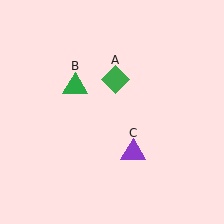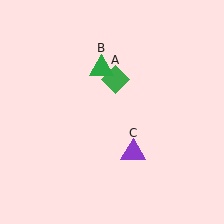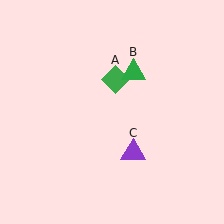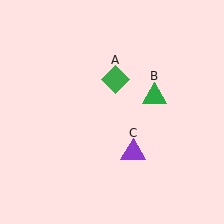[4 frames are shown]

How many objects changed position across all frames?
1 object changed position: green triangle (object B).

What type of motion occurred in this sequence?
The green triangle (object B) rotated clockwise around the center of the scene.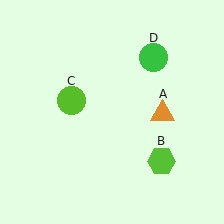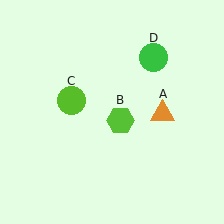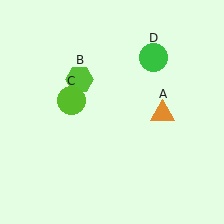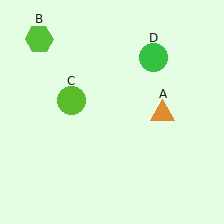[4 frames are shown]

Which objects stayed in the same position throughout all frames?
Orange triangle (object A) and lime circle (object C) and green circle (object D) remained stationary.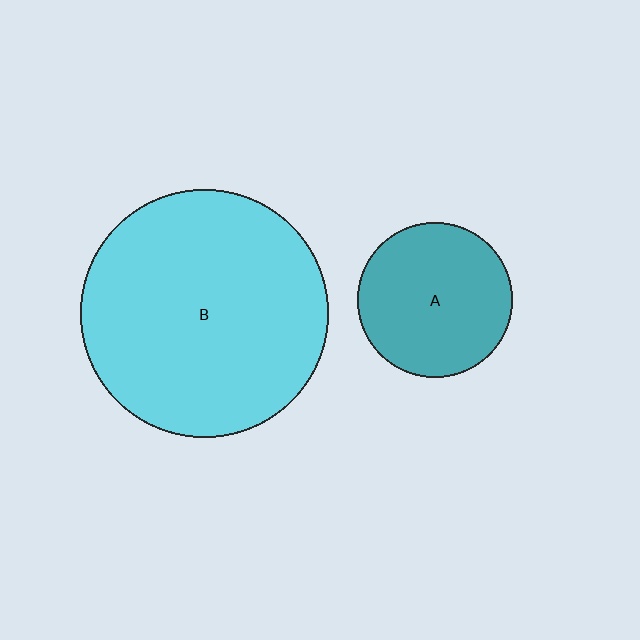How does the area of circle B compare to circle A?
Approximately 2.5 times.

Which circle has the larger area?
Circle B (cyan).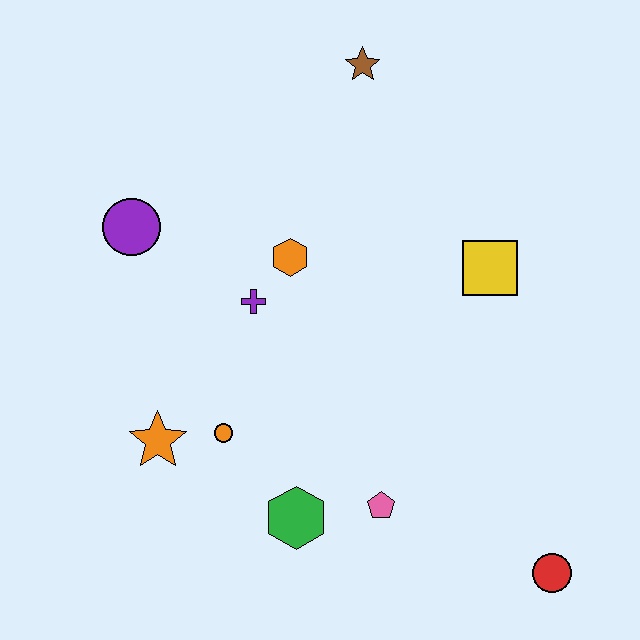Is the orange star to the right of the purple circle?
Yes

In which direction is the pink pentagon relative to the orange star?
The pink pentagon is to the right of the orange star.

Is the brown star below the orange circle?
No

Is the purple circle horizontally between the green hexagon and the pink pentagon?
No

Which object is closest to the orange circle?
The orange star is closest to the orange circle.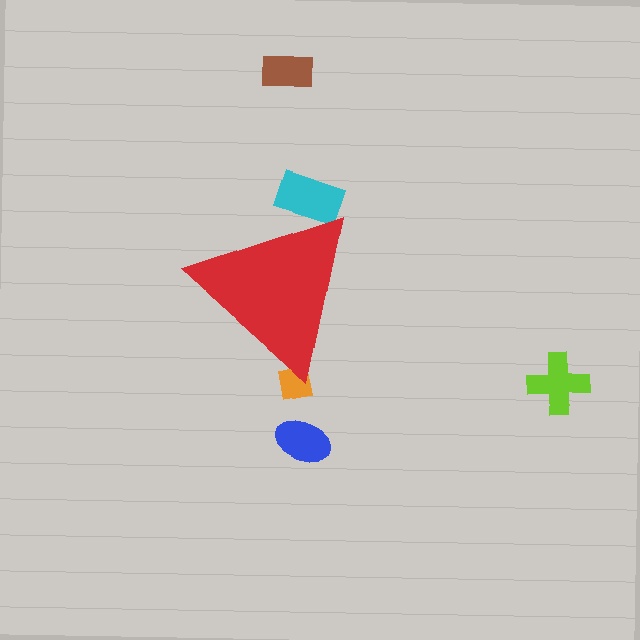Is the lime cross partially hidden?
No, the lime cross is fully visible.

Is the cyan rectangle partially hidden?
Yes, the cyan rectangle is partially hidden behind the red triangle.